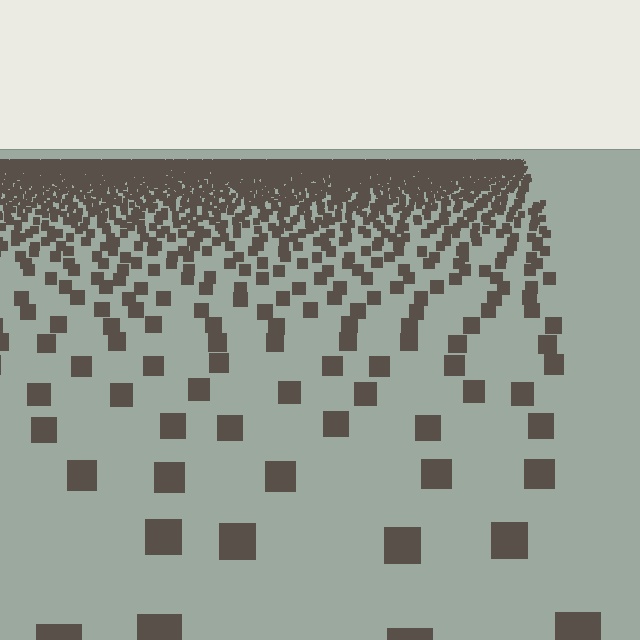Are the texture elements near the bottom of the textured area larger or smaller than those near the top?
Larger. Near the bottom, elements are closer to the viewer and appear at a bigger on-screen size.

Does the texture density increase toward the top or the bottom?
Density increases toward the top.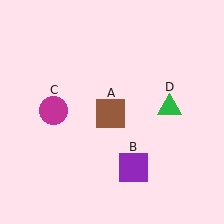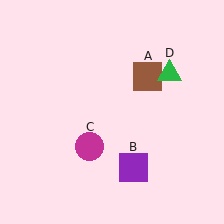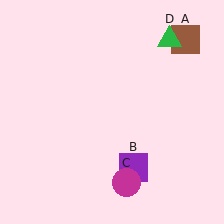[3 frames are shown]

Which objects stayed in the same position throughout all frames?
Purple square (object B) remained stationary.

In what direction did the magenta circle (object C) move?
The magenta circle (object C) moved down and to the right.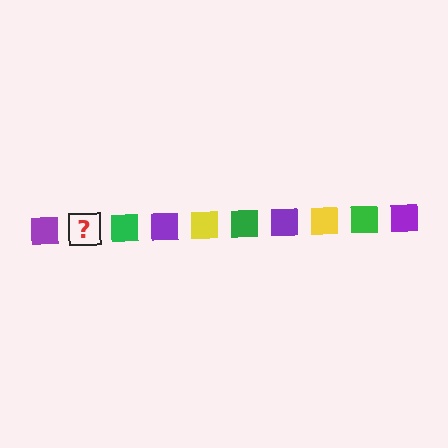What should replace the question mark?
The question mark should be replaced with a yellow square.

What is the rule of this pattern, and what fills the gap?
The rule is that the pattern cycles through purple, yellow, green squares. The gap should be filled with a yellow square.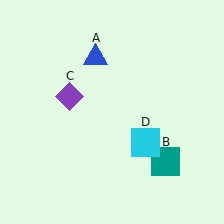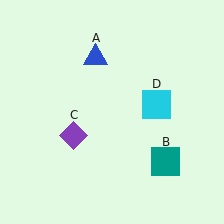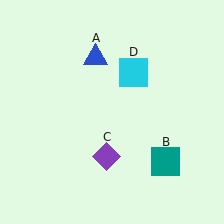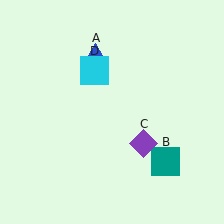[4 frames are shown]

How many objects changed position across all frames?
2 objects changed position: purple diamond (object C), cyan square (object D).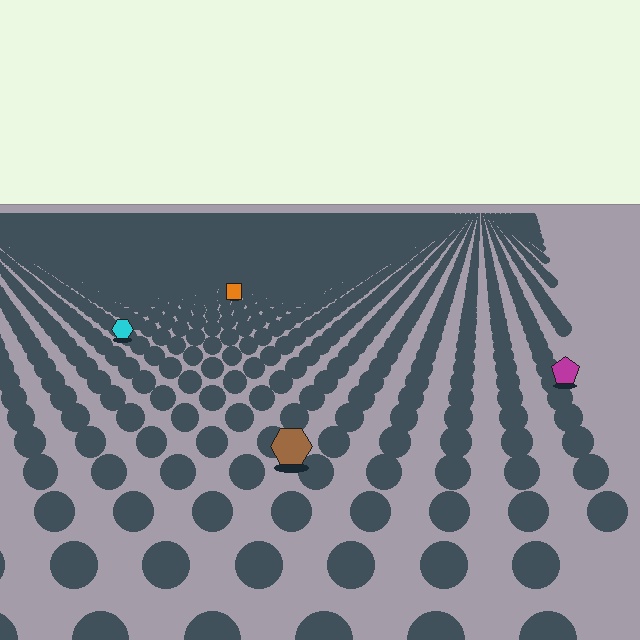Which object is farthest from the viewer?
The orange square is farthest from the viewer. It appears smaller and the ground texture around it is denser.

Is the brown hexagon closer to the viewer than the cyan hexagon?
Yes. The brown hexagon is closer — you can tell from the texture gradient: the ground texture is coarser near it.